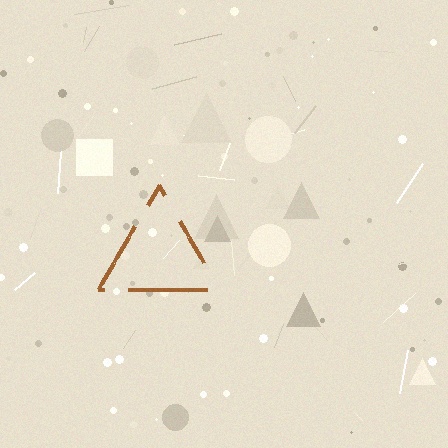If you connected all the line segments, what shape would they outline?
They would outline a triangle.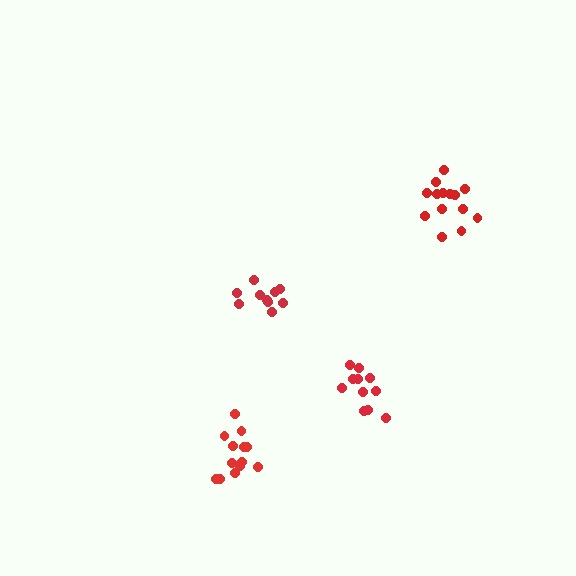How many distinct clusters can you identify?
There are 4 distinct clusters.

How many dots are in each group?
Group 1: 14 dots, Group 2: 10 dots, Group 3: 13 dots, Group 4: 11 dots (48 total).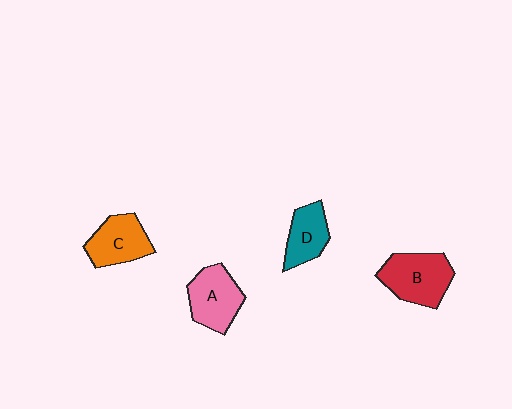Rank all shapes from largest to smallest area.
From largest to smallest: B (red), A (pink), C (orange), D (teal).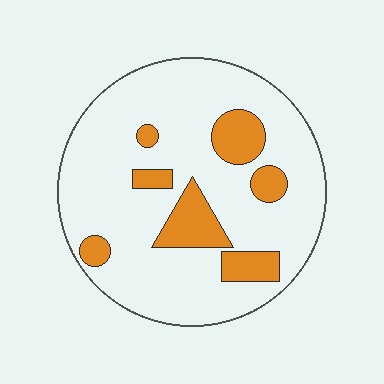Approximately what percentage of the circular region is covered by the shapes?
Approximately 20%.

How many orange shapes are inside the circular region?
7.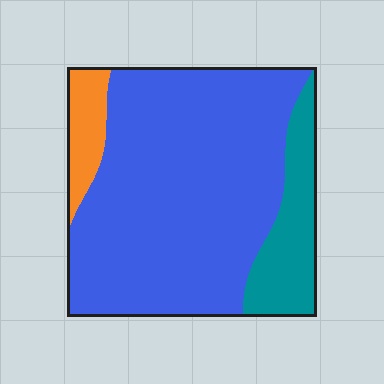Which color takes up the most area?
Blue, at roughly 75%.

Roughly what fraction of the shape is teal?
Teal takes up about one sixth (1/6) of the shape.